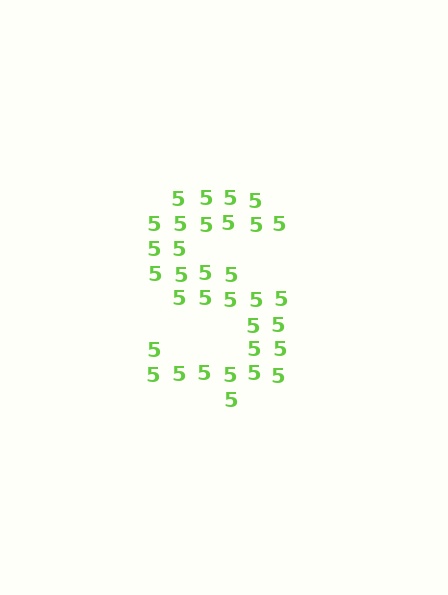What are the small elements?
The small elements are digit 5's.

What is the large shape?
The large shape is the letter S.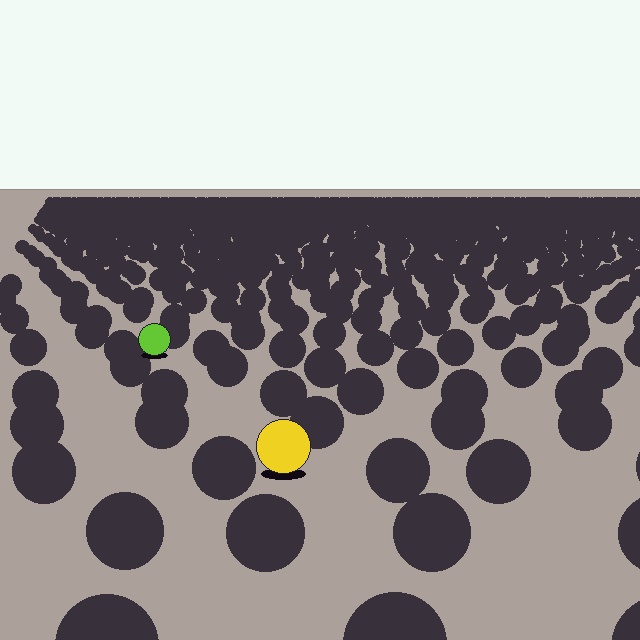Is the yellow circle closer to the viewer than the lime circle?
Yes. The yellow circle is closer — you can tell from the texture gradient: the ground texture is coarser near it.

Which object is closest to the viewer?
The yellow circle is closest. The texture marks near it are larger and more spread out.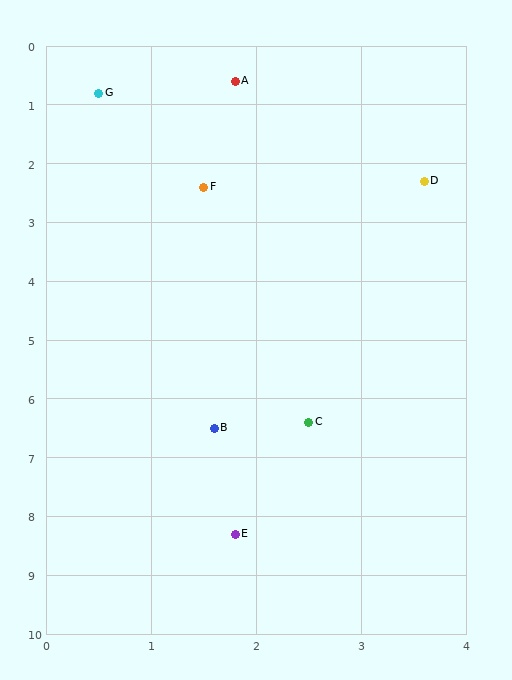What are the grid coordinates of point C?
Point C is at approximately (2.5, 6.4).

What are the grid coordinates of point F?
Point F is at approximately (1.5, 2.4).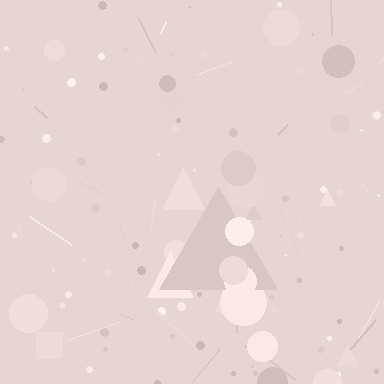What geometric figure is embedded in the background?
A triangle is embedded in the background.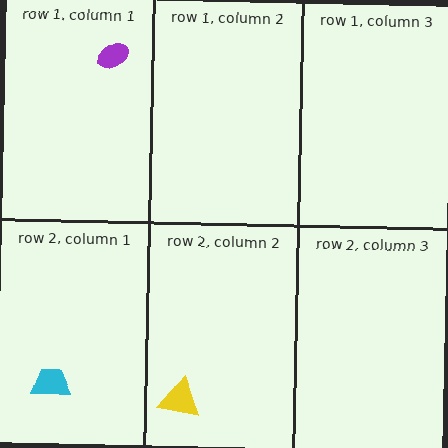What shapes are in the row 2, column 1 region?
The cyan trapezoid.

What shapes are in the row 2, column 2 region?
The yellow triangle.